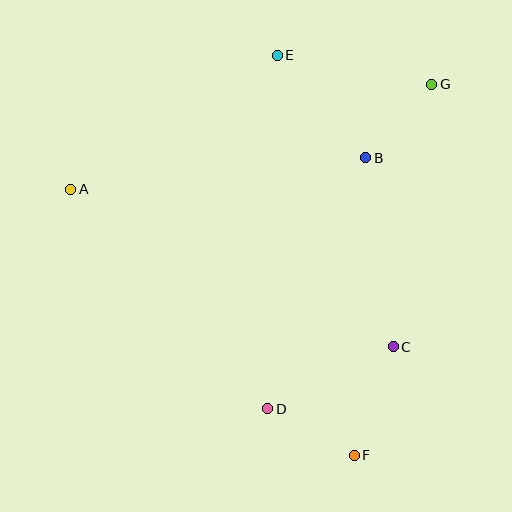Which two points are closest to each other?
Points D and F are closest to each other.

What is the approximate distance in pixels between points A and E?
The distance between A and E is approximately 247 pixels.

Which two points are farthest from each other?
Points E and F are farthest from each other.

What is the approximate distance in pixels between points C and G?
The distance between C and G is approximately 265 pixels.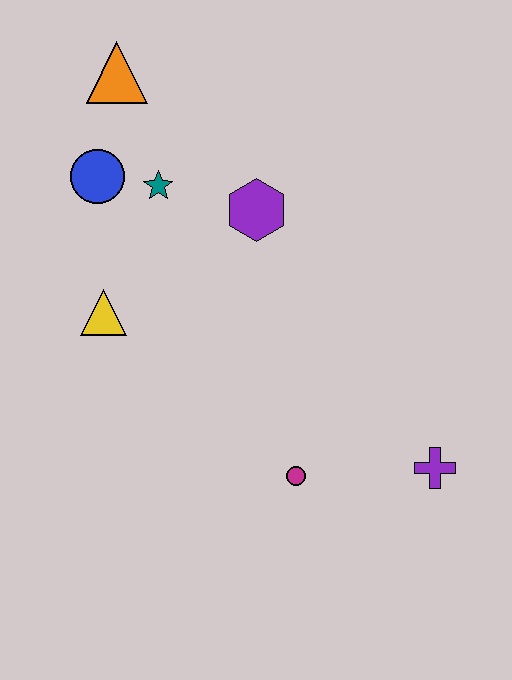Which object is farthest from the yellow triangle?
The purple cross is farthest from the yellow triangle.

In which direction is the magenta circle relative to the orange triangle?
The magenta circle is below the orange triangle.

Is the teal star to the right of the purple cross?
No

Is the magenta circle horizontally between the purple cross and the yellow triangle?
Yes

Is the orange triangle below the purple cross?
No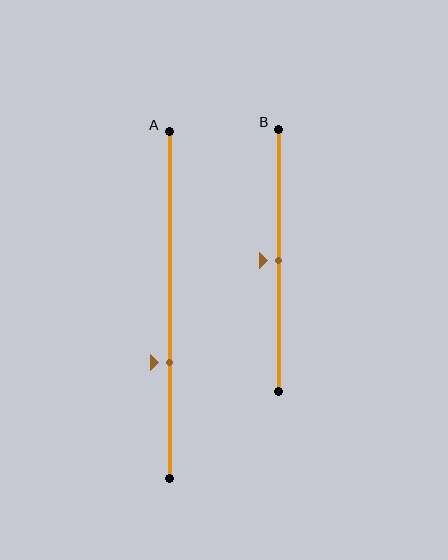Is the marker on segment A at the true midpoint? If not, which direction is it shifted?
No, the marker on segment A is shifted downward by about 17% of the segment length.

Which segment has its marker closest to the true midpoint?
Segment B has its marker closest to the true midpoint.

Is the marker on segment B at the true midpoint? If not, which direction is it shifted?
Yes, the marker on segment B is at the true midpoint.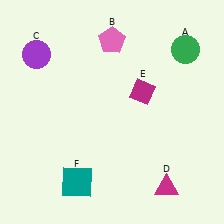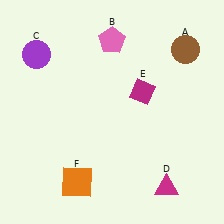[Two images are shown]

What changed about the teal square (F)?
In Image 1, F is teal. In Image 2, it changed to orange.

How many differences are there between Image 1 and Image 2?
There are 2 differences between the two images.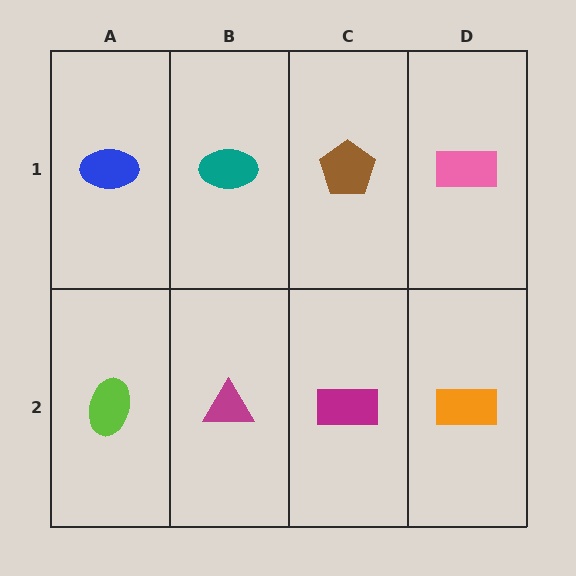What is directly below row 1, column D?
An orange rectangle.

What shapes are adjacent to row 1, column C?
A magenta rectangle (row 2, column C), a teal ellipse (row 1, column B), a pink rectangle (row 1, column D).